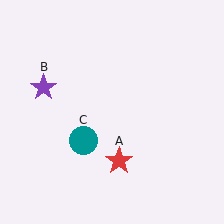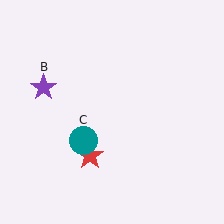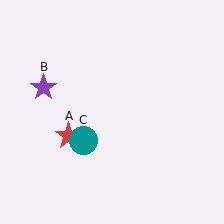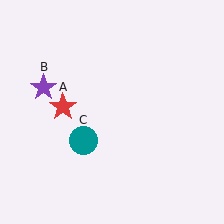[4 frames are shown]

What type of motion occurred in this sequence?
The red star (object A) rotated clockwise around the center of the scene.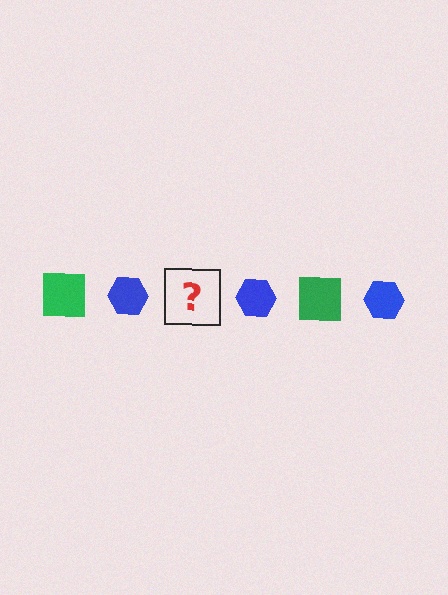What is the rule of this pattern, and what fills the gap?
The rule is that the pattern alternates between green square and blue hexagon. The gap should be filled with a green square.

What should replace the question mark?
The question mark should be replaced with a green square.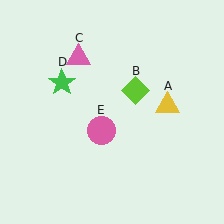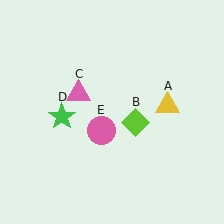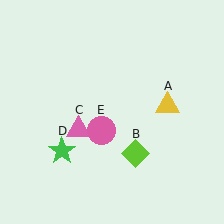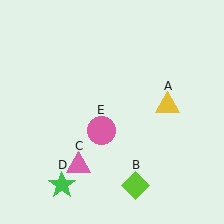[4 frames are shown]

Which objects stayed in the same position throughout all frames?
Yellow triangle (object A) and pink circle (object E) remained stationary.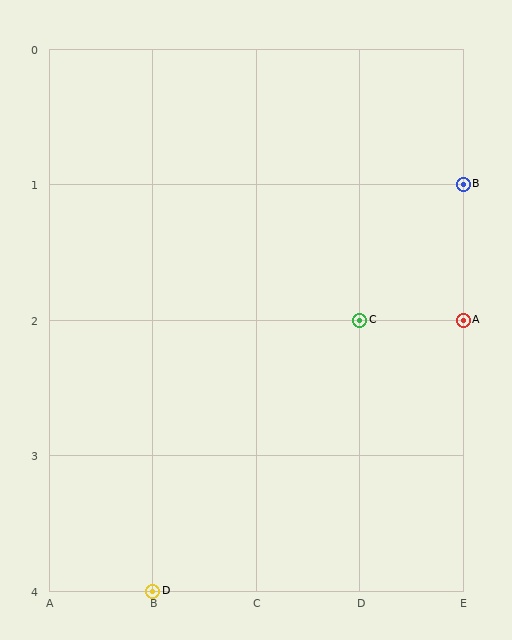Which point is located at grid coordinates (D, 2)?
Point C is at (D, 2).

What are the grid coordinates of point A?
Point A is at grid coordinates (E, 2).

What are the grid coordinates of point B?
Point B is at grid coordinates (E, 1).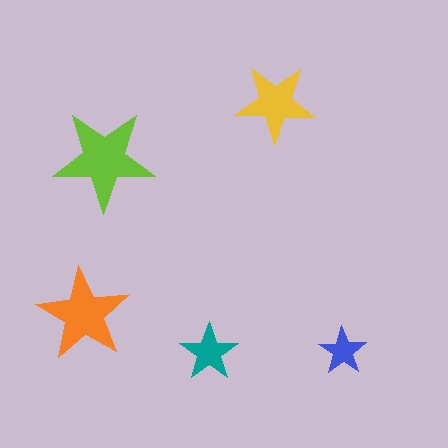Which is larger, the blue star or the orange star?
The orange one.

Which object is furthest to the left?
The orange star is leftmost.